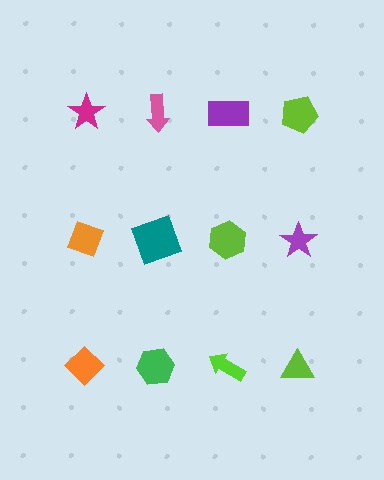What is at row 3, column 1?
An orange diamond.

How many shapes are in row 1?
4 shapes.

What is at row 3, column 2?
A green hexagon.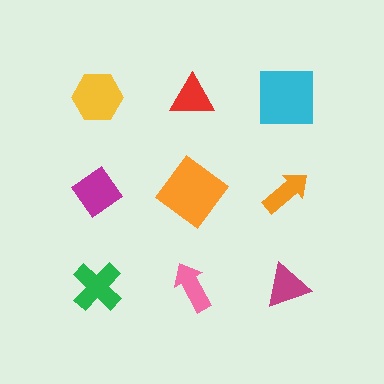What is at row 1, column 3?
A cyan square.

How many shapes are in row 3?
3 shapes.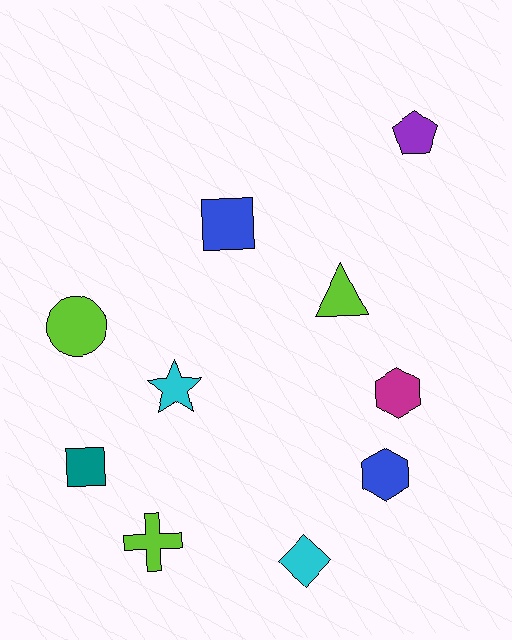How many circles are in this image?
There is 1 circle.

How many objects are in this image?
There are 10 objects.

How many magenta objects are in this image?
There is 1 magenta object.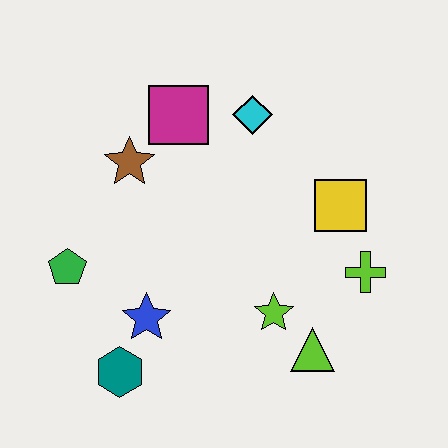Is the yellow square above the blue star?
Yes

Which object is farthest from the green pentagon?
The lime cross is farthest from the green pentagon.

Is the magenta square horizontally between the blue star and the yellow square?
Yes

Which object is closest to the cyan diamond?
The magenta square is closest to the cyan diamond.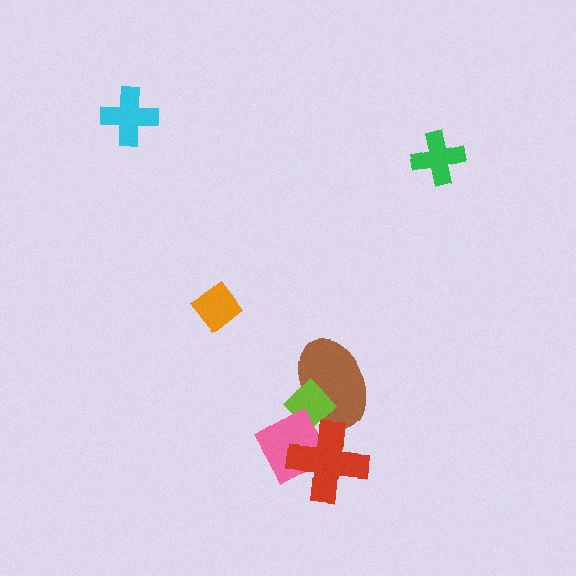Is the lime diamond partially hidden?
Yes, it is partially covered by another shape.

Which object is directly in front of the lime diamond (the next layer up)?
The pink diamond is directly in front of the lime diamond.